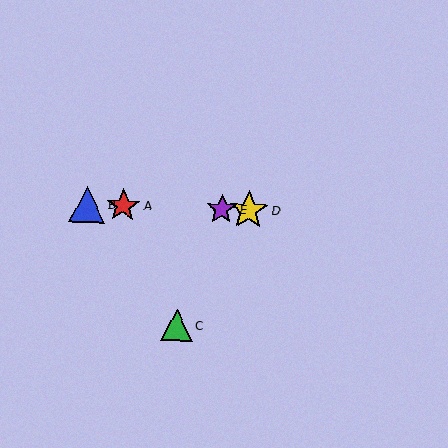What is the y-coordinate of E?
Object E is at y≈209.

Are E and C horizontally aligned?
No, E is at y≈209 and C is at y≈326.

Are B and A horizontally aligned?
Yes, both are at y≈204.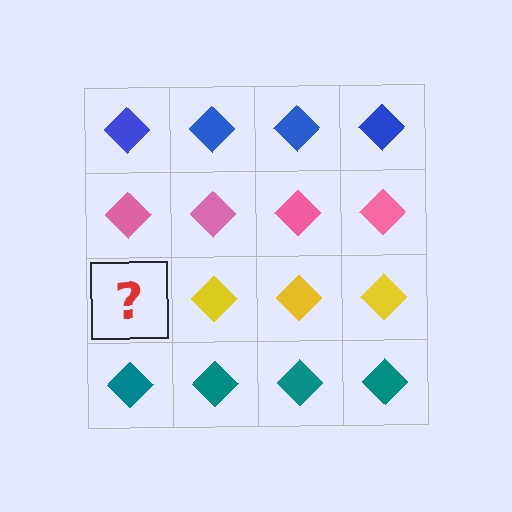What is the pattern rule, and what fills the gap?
The rule is that each row has a consistent color. The gap should be filled with a yellow diamond.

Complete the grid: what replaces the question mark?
The question mark should be replaced with a yellow diamond.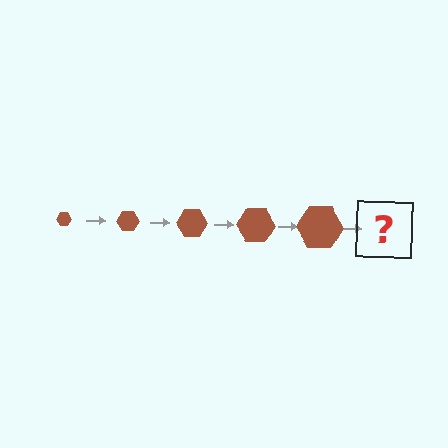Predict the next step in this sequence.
The next step is a brown hexagon, larger than the previous one.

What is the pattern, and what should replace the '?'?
The pattern is that the hexagon gets progressively larger each step. The '?' should be a brown hexagon, larger than the previous one.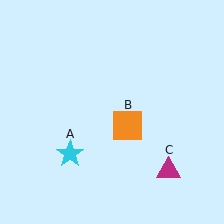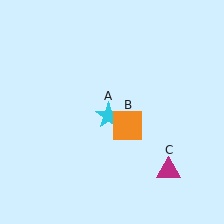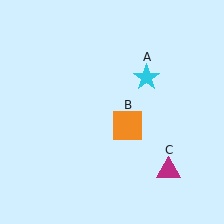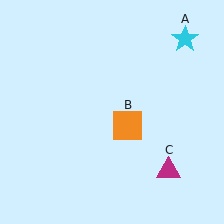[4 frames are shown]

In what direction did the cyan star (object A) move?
The cyan star (object A) moved up and to the right.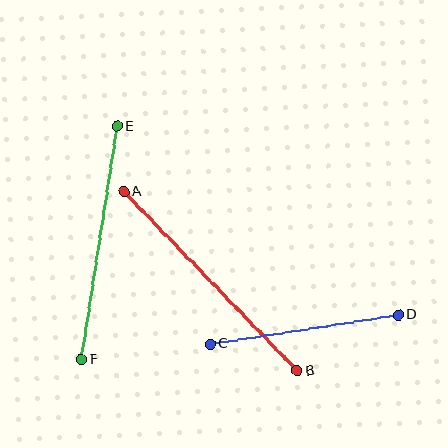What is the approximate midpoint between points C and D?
The midpoint is at approximately (304, 329) pixels.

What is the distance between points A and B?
The distance is approximately 249 pixels.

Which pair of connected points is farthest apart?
Points A and B are farthest apart.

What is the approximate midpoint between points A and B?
The midpoint is at approximately (211, 281) pixels.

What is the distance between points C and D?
The distance is approximately 190 pixels.